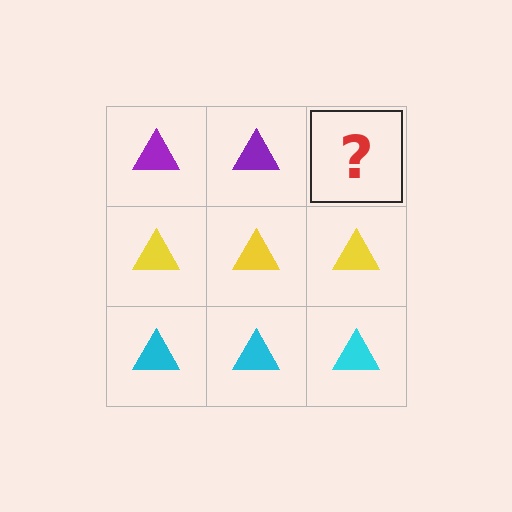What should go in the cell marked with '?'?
The missing cell should contain a purple triangle.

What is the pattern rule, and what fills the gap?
The rule is that each row has a consistent color. The gap should be filled with a purple triangle.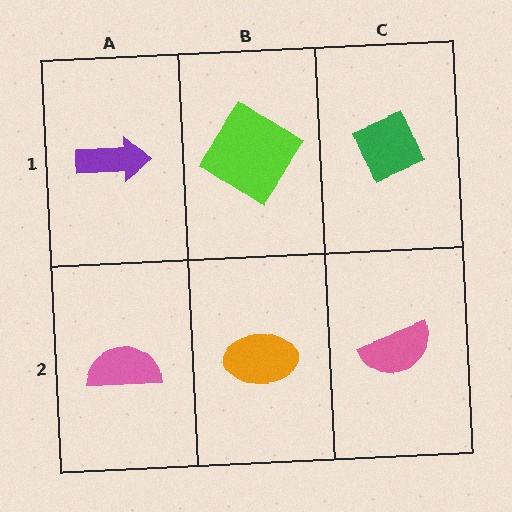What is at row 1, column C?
A green diamond.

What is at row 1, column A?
A purple arrow.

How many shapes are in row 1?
3 shapes.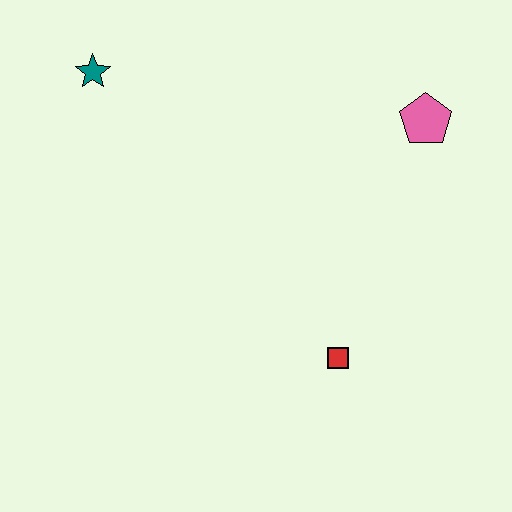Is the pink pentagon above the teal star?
No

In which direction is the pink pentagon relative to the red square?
The pink pentagon is above the red square.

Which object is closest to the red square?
The pink pentagon is closest to the red square.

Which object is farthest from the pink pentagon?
The teal star is farthest from the pink pentagon.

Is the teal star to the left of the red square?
Yes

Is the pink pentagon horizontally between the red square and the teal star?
No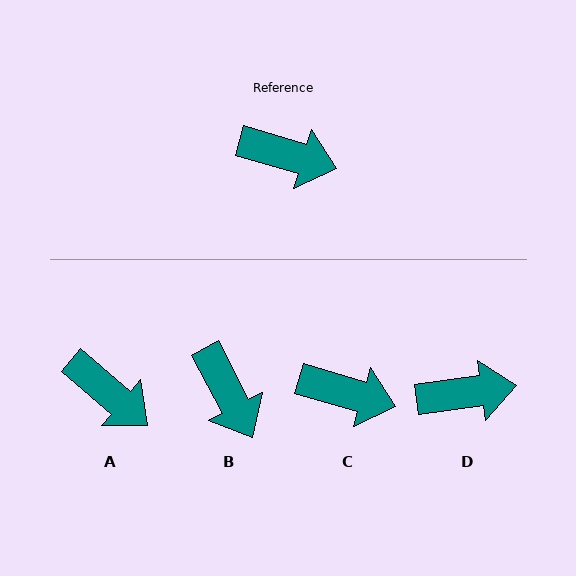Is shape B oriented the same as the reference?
No, it is off by about 46 degrees.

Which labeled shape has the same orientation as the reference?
C.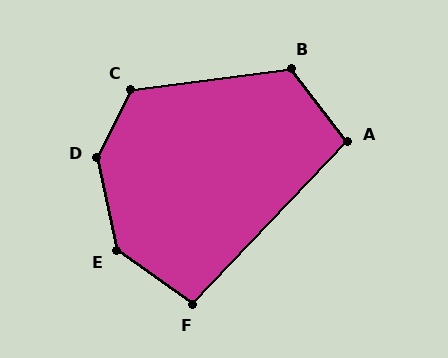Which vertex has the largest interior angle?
D, at approximately 141 degrees.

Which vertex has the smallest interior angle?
F, at approximately 98 degrees.